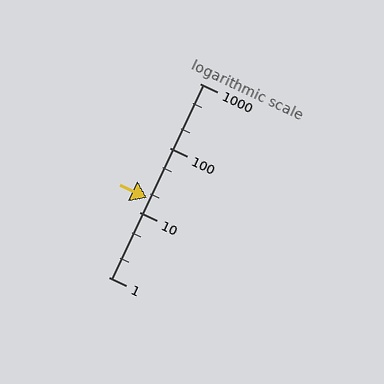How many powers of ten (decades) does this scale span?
The scale spans 3 decades, from 1 to 1000.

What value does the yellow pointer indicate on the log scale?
The pointer indicates approximately 17.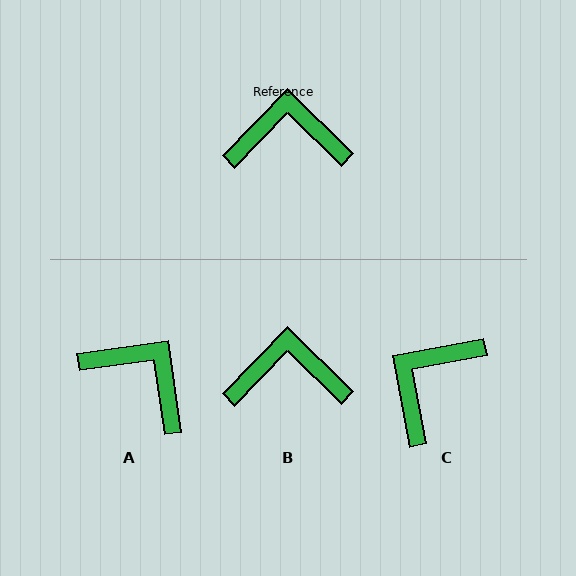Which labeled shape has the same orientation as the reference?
B.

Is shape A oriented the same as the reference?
No, it is off by about 38 degrees.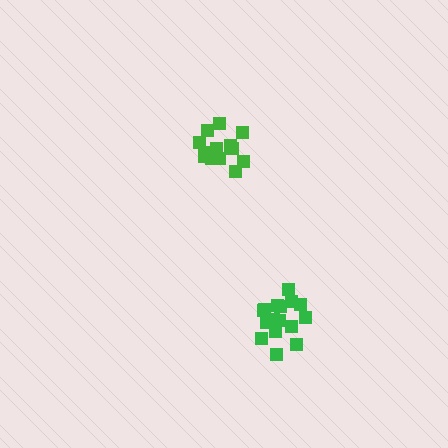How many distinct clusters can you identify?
There are 2 distinct clusters.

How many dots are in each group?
Group 1: 16 dots, Group 2: 16 dots (32 total).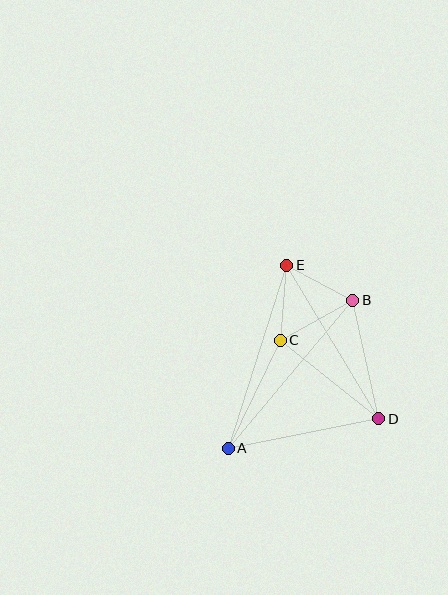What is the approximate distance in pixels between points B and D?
The distance between B and D is approximately 121 pixels.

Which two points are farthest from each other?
Points A and B are farthest from each other.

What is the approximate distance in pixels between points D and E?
The distance between D and E is approximately 179 pixels.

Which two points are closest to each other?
Points B and E are closest to each other.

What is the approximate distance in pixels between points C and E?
The distance between C and E is approximately 75 pixels.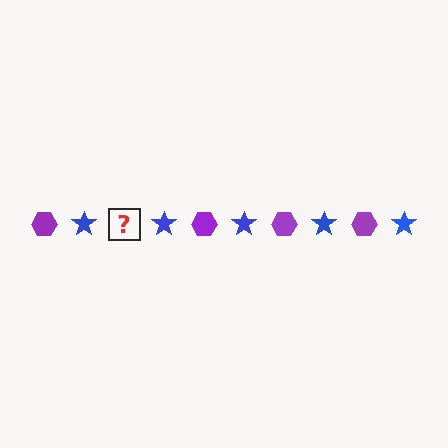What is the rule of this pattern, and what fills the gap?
The rule is that the pattern alternates between purple hexagon and blue star. The gap should be filled with a purple hexagon.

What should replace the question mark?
The question mark should be replaced with a purple hexagon.